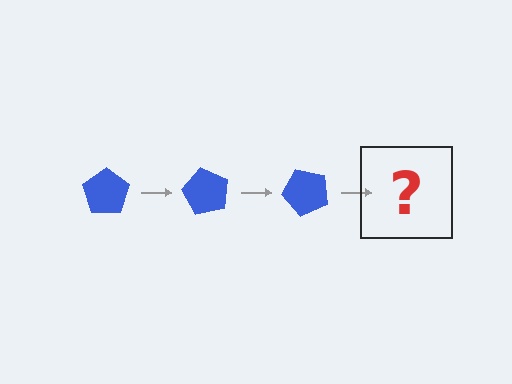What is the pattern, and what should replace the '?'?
The pattern is that the pentagon rotates 60 degrees each step. The '?' should be a blue pentagon rotated 180 degrees.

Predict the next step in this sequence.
The next step is a blue pentagon rotated 180 degrees.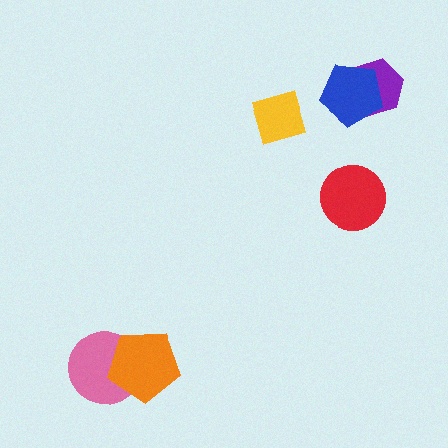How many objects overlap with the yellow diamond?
0 objects overlap with the yellow diamond.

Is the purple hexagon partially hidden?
Yes, it is partially covered by another shape.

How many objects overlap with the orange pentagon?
1 object overlaps with the orange pentagon.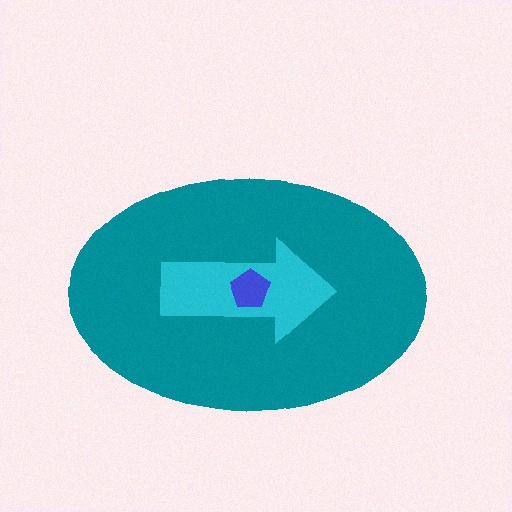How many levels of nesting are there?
3.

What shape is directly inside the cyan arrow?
The blue pentagon.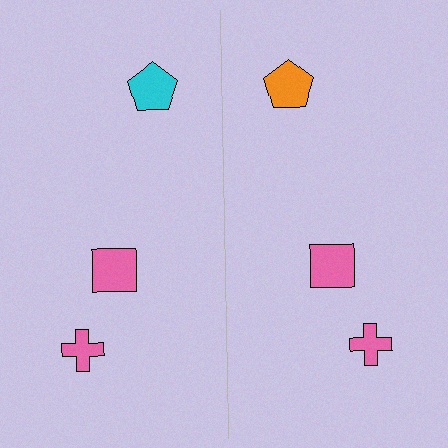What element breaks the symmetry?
The orange pentagon on the right side breaks the symmetry — its mirror counterpart is cyan.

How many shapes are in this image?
There are 6 shapes in this image.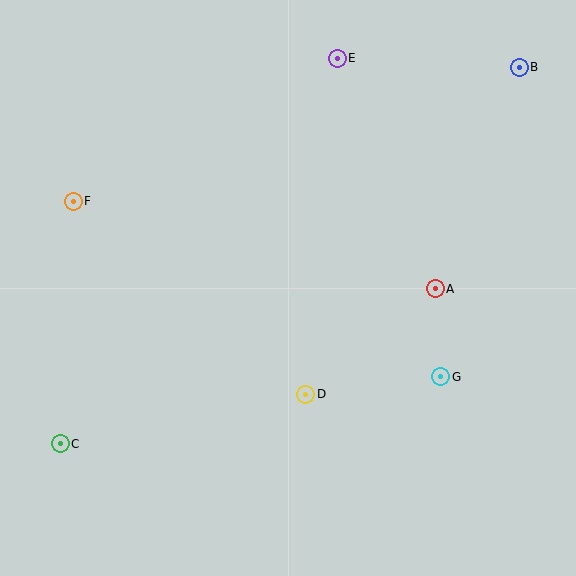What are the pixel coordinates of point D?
Point D is at (306, 394).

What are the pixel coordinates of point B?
Point B is at (519, 67).